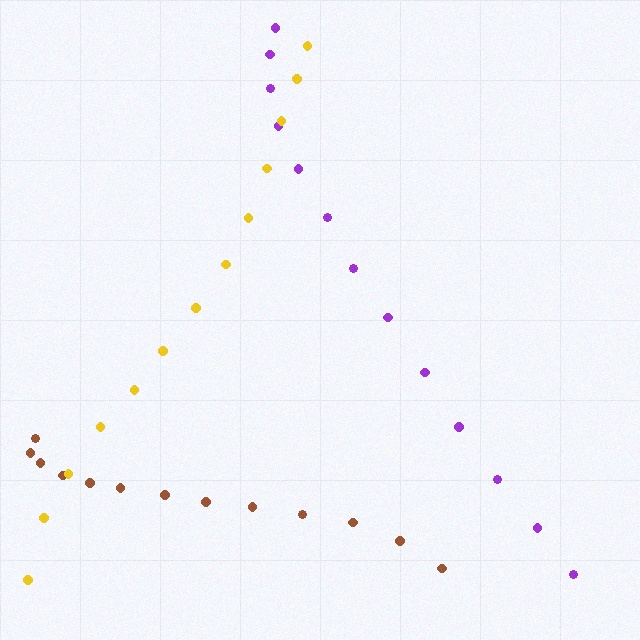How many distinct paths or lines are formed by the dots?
There are 3 distinct paths.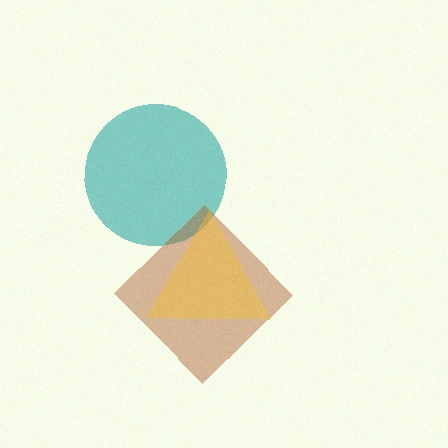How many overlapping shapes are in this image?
There are 3 overlapping shapes in the image.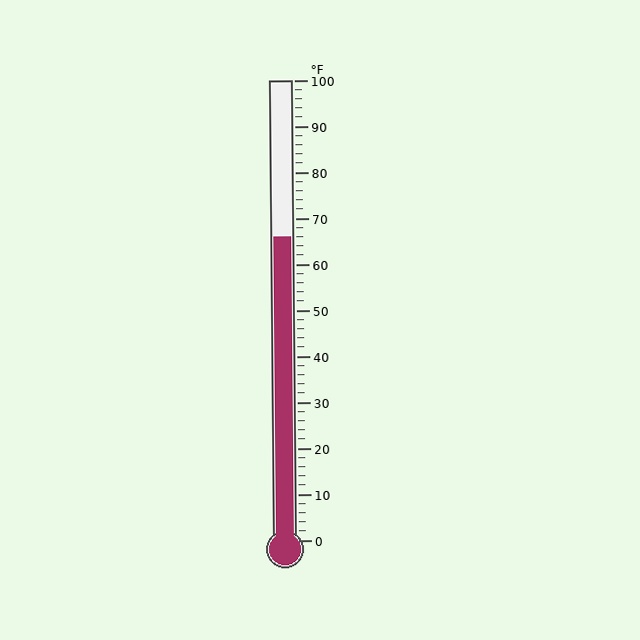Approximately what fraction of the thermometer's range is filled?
The thermometer is filled to approximately 65% of its range.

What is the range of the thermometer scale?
The thermometer scale ranges from 0°F to 100°F.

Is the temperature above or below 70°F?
The temperature is below 70°F.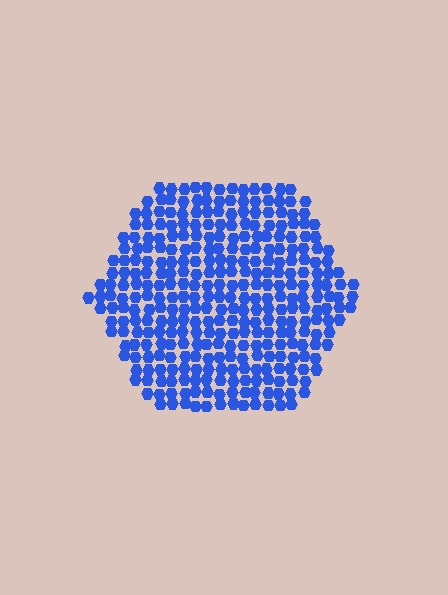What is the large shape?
The large shape is a hexagon.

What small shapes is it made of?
It is made of small hexagons.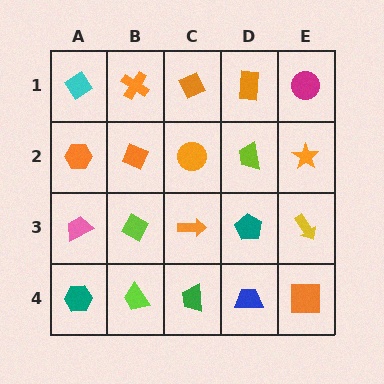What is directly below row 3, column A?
A teal hexagon.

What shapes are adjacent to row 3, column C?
An orange circle (row 2, column C), a green trapezoid (row 4, column C), a lime diamond (row 3, column B), a teal pentagon (row 3, column D).